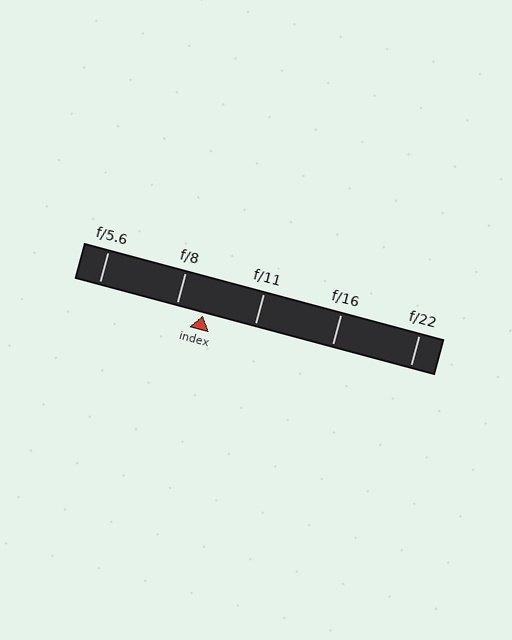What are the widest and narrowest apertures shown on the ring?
The widest aperture shown is f/5.6 and the narrowest is f/22.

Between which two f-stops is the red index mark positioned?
The index mark is between f/8 and f/11.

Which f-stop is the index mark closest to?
The index mark is closest to f/8.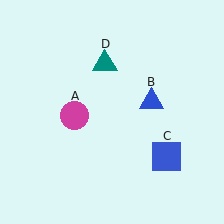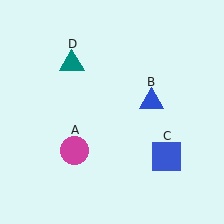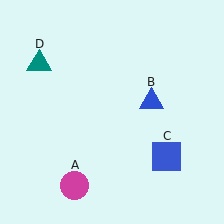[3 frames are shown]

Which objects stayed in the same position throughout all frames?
Blue triangle (object B) and blue square (object C) remained stationary.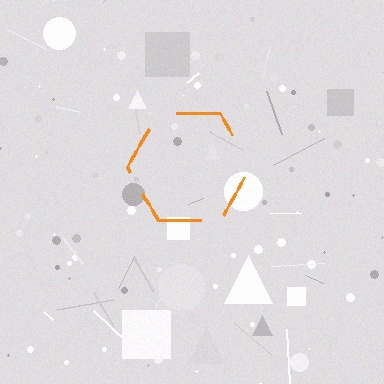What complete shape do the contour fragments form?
The contour fragments form a hexagon.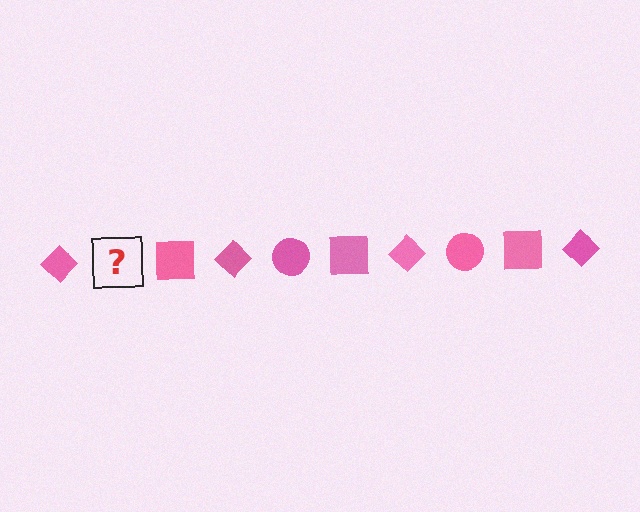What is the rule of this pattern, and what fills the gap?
The rule is that the pattern cycles through diamond, circle, square shapes in pink. The gap should be filled with a pink circle.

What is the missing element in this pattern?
The missing element is a pink circle.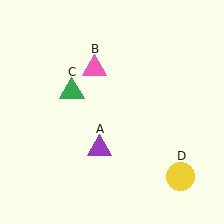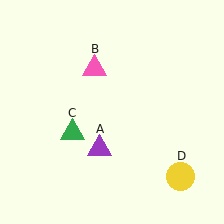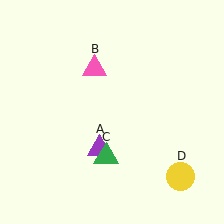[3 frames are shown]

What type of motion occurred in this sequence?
The green triangle (object C) rotated counterclockwise around the center of the scene.